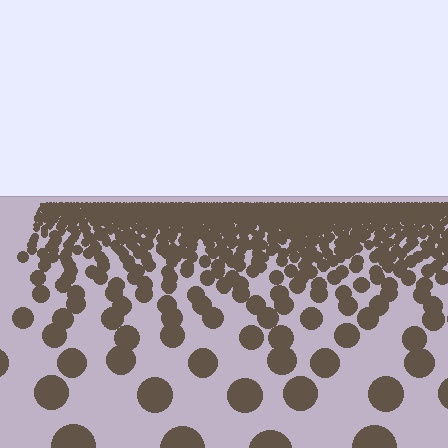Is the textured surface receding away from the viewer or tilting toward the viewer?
The surface is receding away from the viewer. Texture elements get smaller and denser toward the top.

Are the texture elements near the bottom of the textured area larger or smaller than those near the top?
Larger. Near the bottom, elements are closer to the viewer and appear at a bigger on-screen size.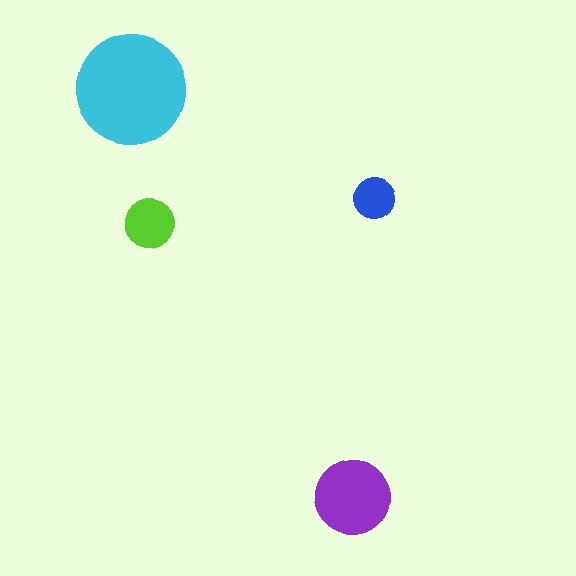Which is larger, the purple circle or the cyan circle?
The cyan one.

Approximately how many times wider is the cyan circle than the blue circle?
About 2.5 times wider.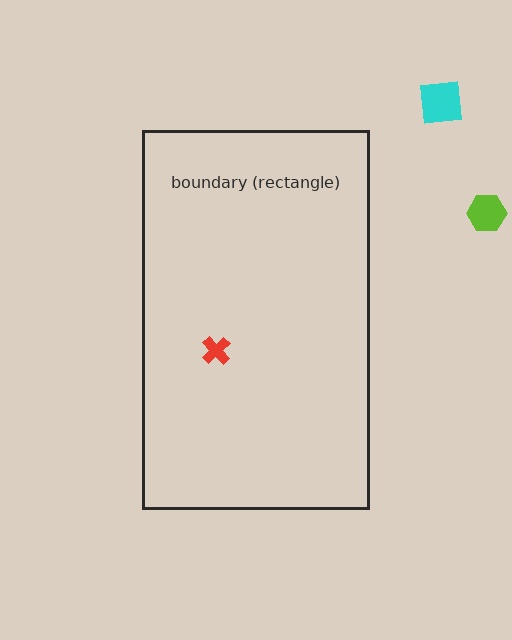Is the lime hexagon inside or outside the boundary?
Outside.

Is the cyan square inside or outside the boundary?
Outside.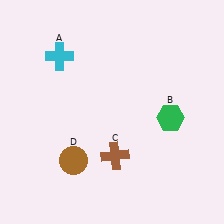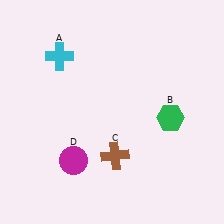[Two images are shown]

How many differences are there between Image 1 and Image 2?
There is 1 difference between the two images.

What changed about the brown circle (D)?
In Image 1, D is brown. In Image 2, it changed to magenta.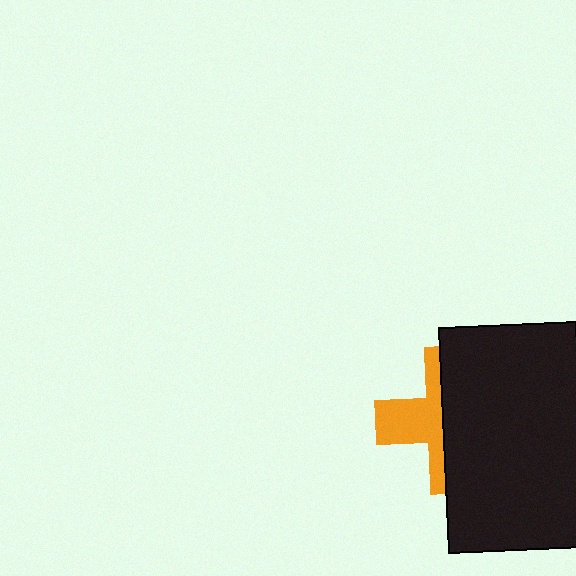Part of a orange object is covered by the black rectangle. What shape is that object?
It is a cross.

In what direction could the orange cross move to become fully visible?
The orange cross could move left. That would shift it out from behind the black rectangle entirely.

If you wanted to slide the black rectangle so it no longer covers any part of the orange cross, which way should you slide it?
Slide it right — that is the most direct way to separate the two shapes.